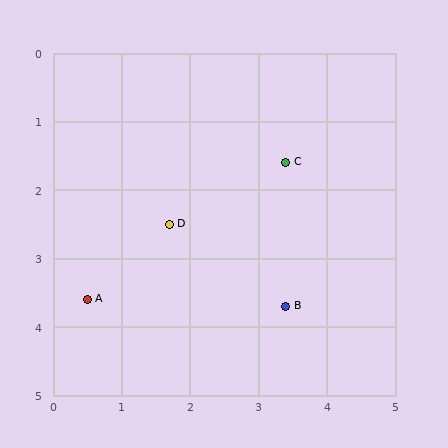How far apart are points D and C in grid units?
Points D and C are about 1.9 grid units apart.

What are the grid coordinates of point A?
Point A is at approximately (0.5, 3.6).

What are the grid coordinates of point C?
Point C is at approximately (3.4, 1.6).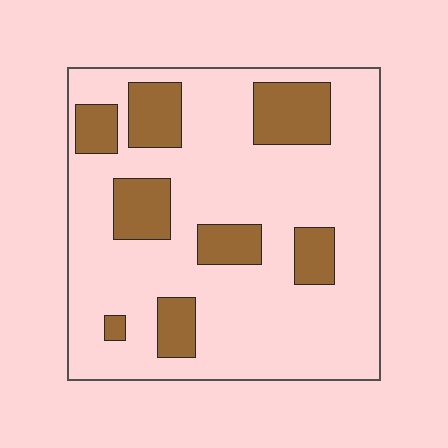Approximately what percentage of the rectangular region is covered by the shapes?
Approximately 25%.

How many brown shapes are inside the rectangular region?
8.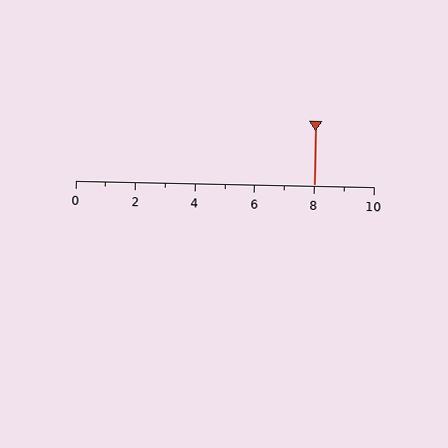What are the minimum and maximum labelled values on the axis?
The axis runs from 0 to 10.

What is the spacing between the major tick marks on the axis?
The major ticks are spaced 2 apart.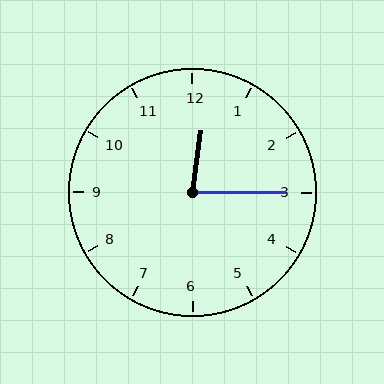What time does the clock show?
12:15.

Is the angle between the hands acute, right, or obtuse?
It is acute.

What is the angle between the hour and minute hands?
Approximately 82 degrees.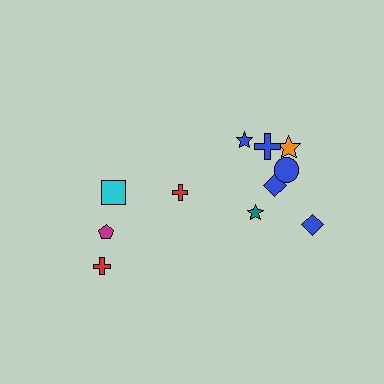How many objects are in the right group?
There are 7 objects.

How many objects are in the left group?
There are 4 objects.